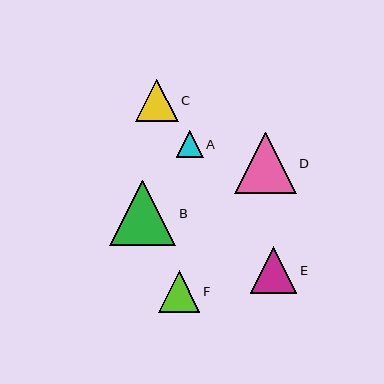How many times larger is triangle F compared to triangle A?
Triangle F is approximately 1.5 times the size of triangle A.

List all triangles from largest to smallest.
From largest to smallest: B, D, E, C, F, A.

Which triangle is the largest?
Triangle B is the largest with a size of approximately 66 pixels.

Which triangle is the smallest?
Triangle A is the smallest with a size of approximately 27 pixels.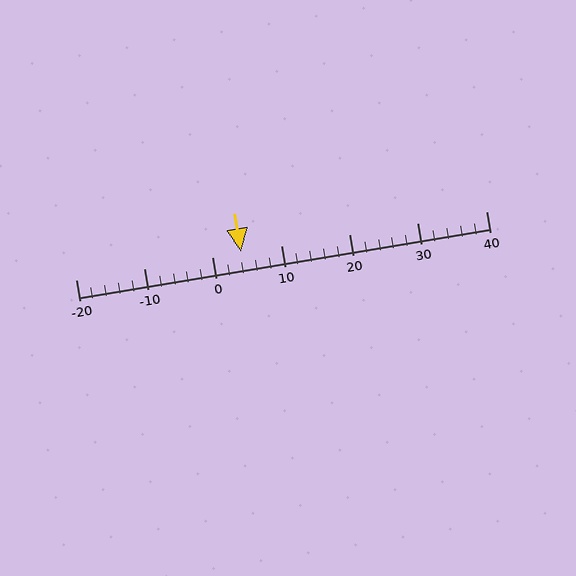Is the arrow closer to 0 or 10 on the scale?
The arrow is closer to 0.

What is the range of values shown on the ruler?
The ruler shows values from -20 to 40.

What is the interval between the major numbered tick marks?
The major tick marks are spaced 10 units apart.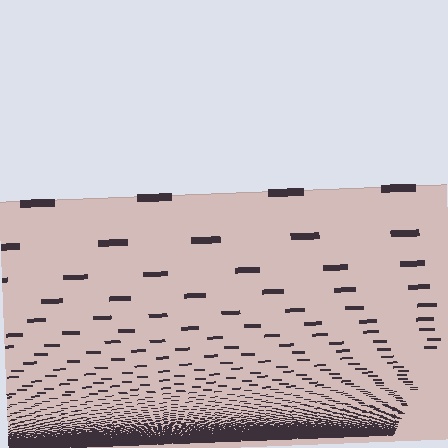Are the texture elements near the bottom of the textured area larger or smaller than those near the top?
Smaller. The gradient is inverted — elements near the bottom are smaller and denser.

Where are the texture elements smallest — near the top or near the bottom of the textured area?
Near the bottom.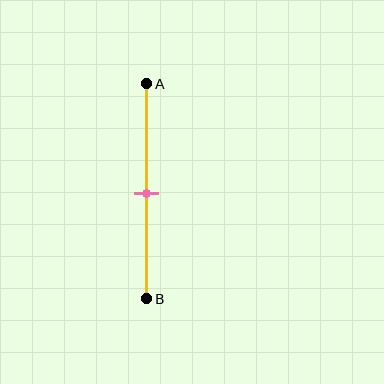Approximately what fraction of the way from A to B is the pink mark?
The pink mark is approximately 50% of the way from A to B.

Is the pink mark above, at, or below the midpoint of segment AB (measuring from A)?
The pink mark is approximately at the midpoint of segment AB.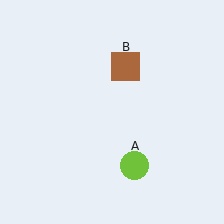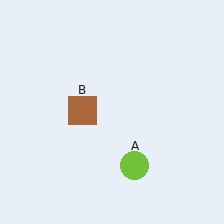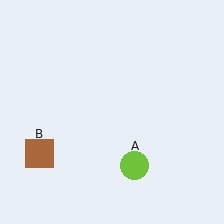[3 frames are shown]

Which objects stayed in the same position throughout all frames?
Lime circle (object A) remained stationary.